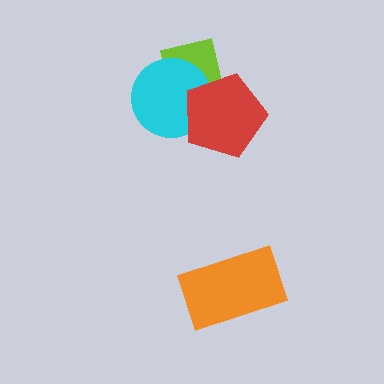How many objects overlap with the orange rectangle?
0 objects overlap with the orange rectangle.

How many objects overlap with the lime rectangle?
2 objects overlap with the lime rectangle.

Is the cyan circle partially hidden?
Yes, it is partially covered by another shape.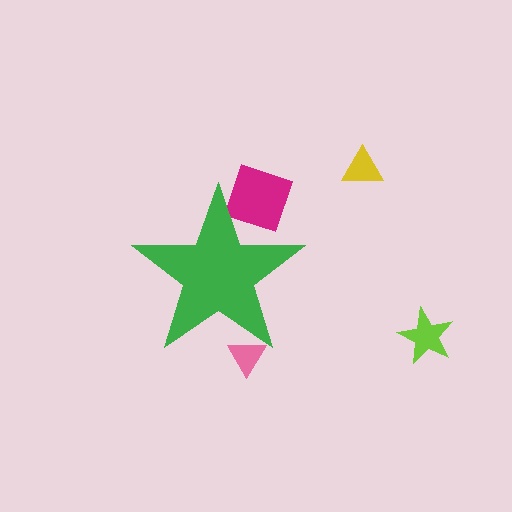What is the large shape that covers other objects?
A green star.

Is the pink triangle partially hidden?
Yes, the pink triangle is partially hidden behind the green star.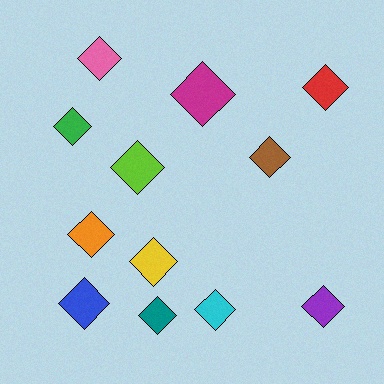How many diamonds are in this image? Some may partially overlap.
There are 12 diamonds.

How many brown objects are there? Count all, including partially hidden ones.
There is 1 brown object.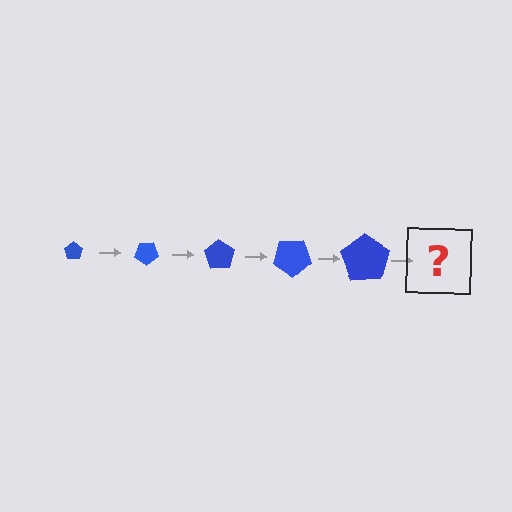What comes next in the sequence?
The next element should be a pentagon, larger than the previous one and rotated 175 degrees from the start.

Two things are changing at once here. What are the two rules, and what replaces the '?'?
The two rules are that the pentagon grows larger each step and it rotates 35 degrees each step. The '?' should be a pentagon, larger than the previous one and rotated 175 degrees from the start.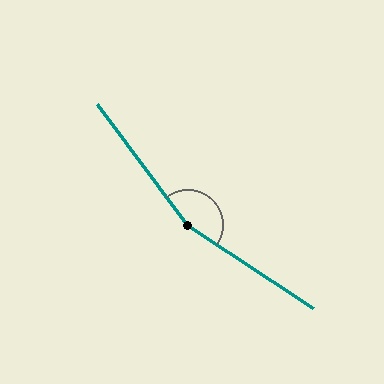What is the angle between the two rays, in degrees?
Approximately 160 degrees.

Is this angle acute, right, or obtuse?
It is obtuse.